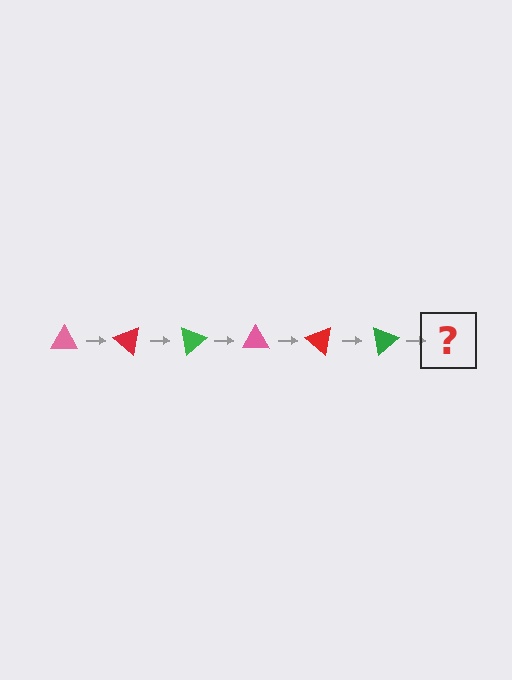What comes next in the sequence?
The next element should be a pink triangle, rotated 240 degrees from the start.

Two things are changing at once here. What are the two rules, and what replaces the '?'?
The two rules are that it rotates 40 degrees each step and the color cycles through pink, red, and green. The '?' should be a pink triangle, rotated 240 degrees from the start.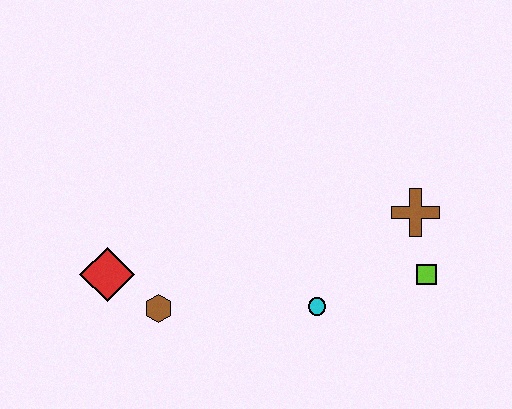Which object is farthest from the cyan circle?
The red diamond is farthest from the cyan circle.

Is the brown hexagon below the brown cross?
Yes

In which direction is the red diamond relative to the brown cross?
The red diamond is to the left of the brown cross.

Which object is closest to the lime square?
The brown cross is closest to the lime square.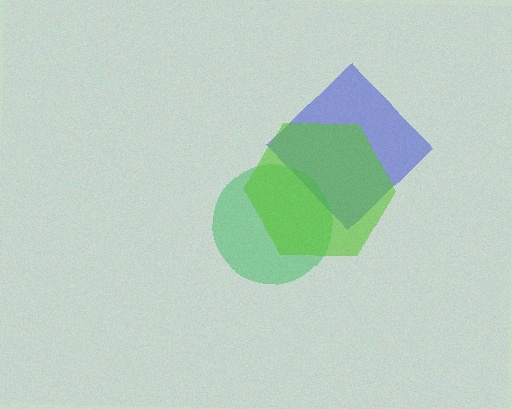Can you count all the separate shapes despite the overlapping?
Yes, there are 3 separate shapes.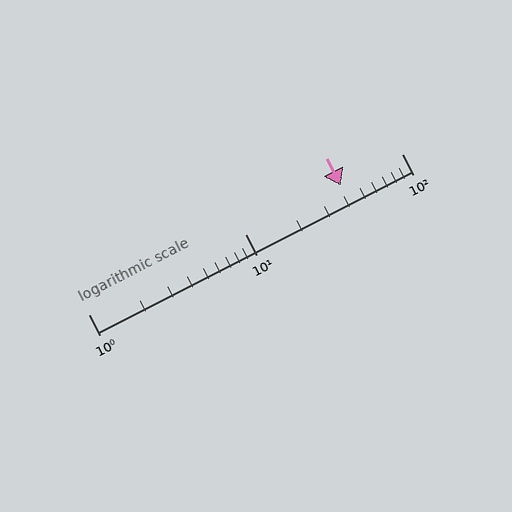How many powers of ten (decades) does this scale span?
The scale spans 2 decades, from 1 to 100.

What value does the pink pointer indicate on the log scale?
The pointer indicates approximately 41.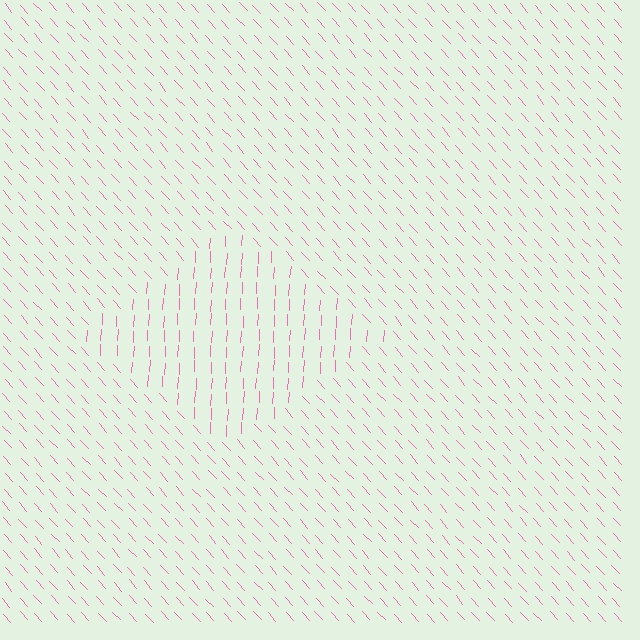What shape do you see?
I see a diamond.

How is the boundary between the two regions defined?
The boundary is defined purely by a change in line orientation (approximately 45 degrees difference). All lines are the same color and thickness.